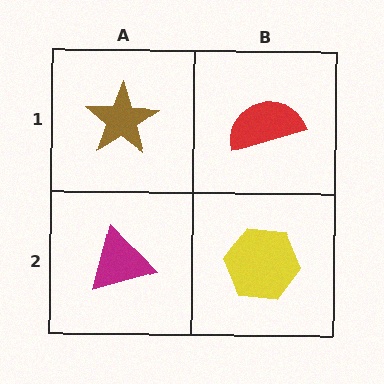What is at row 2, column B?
A yellow hexagon.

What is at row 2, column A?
A magenta triangle.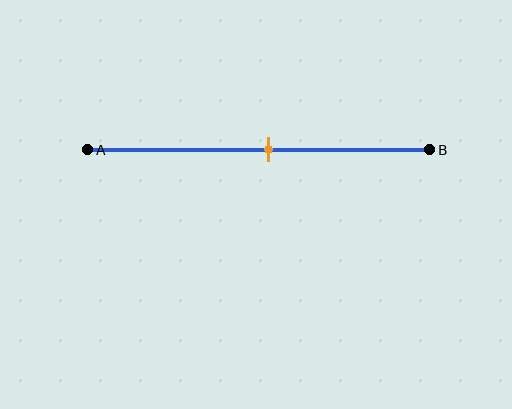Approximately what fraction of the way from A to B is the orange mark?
The orange mark is approximately 55% of the way from A to B.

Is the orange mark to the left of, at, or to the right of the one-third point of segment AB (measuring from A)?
The orange mark is to the right of the one-third point of segment AB.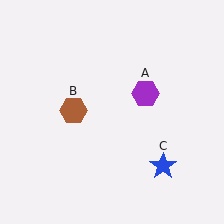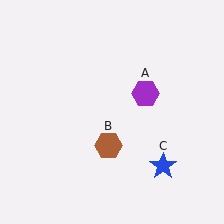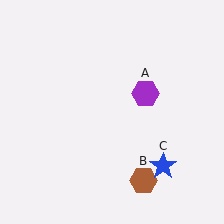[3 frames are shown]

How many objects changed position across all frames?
1 object changed position: brown hexagon (object B).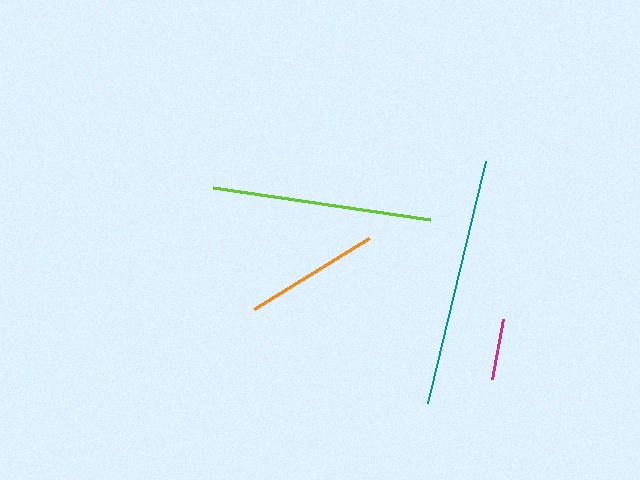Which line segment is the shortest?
The magenta line is the shortest at approximately 61 pixels.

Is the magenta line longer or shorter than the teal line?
The teal line is longer than the magenta line.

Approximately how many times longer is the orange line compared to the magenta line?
The orange line is approximately 2.2 times the length of the magenta line.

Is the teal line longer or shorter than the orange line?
The teal line is longer than the orange line.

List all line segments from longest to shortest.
From longest to shortest: teal, lime, orange, magenta.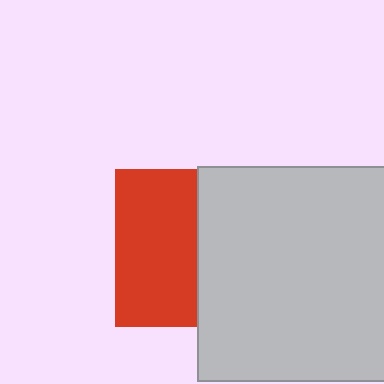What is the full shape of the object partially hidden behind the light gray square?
The partially hidden object is a red square.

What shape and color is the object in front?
The object in front is a light gray square.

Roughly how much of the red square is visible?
About half of it is visible (roughly 52%).